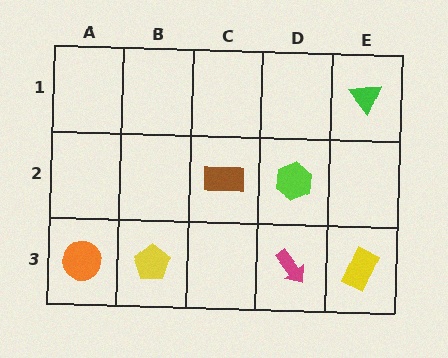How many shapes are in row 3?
4 shapes.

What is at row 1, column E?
A green triangle.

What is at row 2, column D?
A lime hexagon.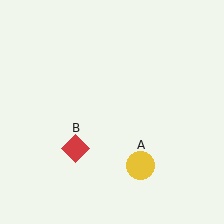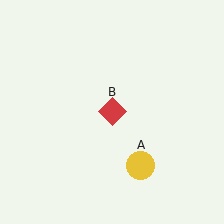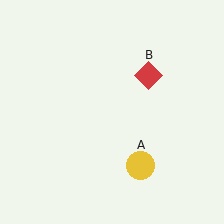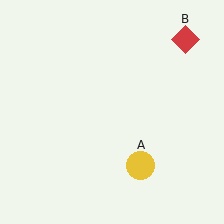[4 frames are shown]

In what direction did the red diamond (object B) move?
The red diamond (object B) moved up and to the right.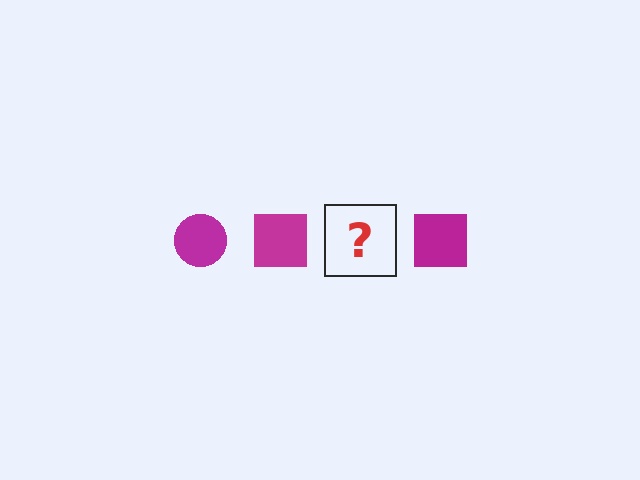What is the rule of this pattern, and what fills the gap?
The rule is that the pattern cycles through circle, square shapes in magenta. The gap should be filled with a magenta circle.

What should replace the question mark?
The question mark should be replaced with a magenta circle.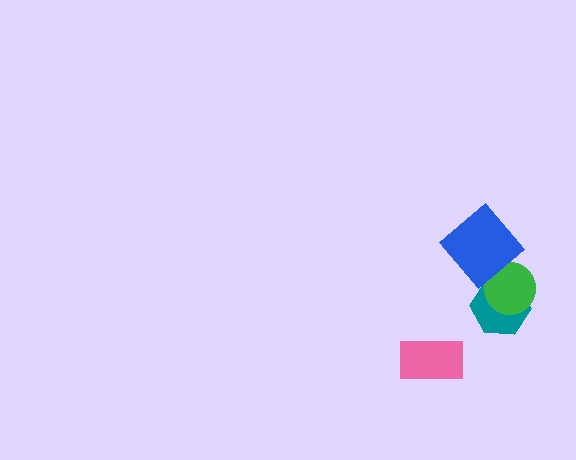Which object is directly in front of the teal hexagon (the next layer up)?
The green circle is directly in front of the teal hexagon.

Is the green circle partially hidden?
Yes, it is partially covered by another shape.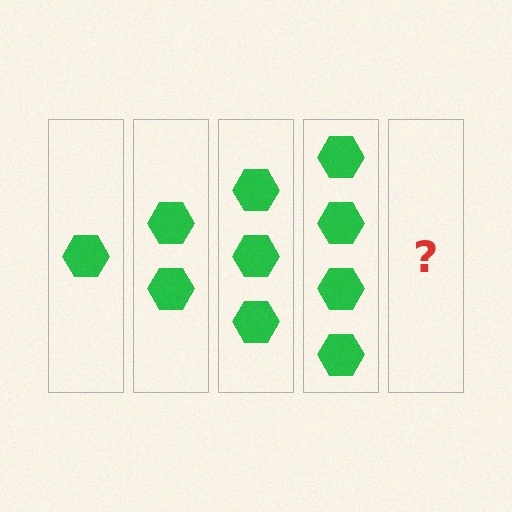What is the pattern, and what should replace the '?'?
The pattern is that each step adds one more hexagon. The '?' should be 5 hexagons.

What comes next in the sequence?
The next element should be 5 hexagons.